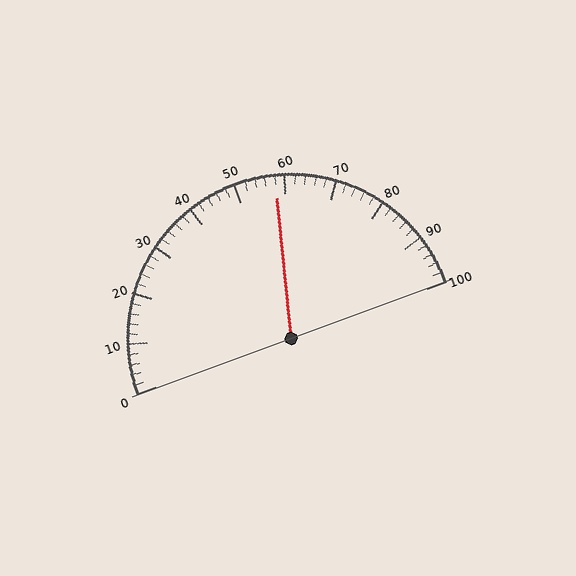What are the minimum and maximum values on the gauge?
The gauge ranges from 0 to 100.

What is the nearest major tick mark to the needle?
The nearest major tick mark is 60.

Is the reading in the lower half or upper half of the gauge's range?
The reading is in the upper half of the range (0 to 100).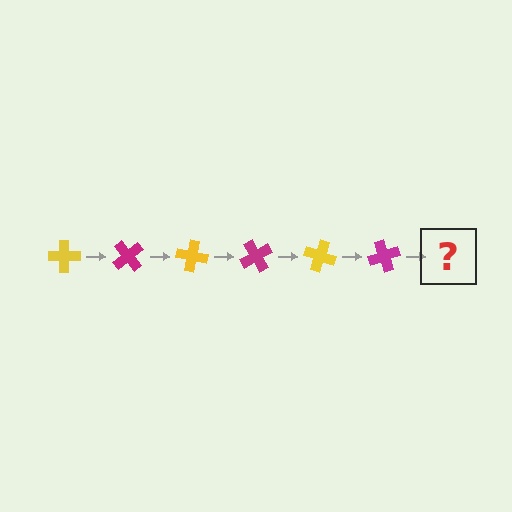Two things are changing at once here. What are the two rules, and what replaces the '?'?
The two rules are that it rotates 50 degrees each step and the color cycles through yellow and magenta. The '?' should be a yellow cross, rotated 300 degrees from the start.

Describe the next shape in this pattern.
It should be a yellow cross, rotated 300 degrees from the start.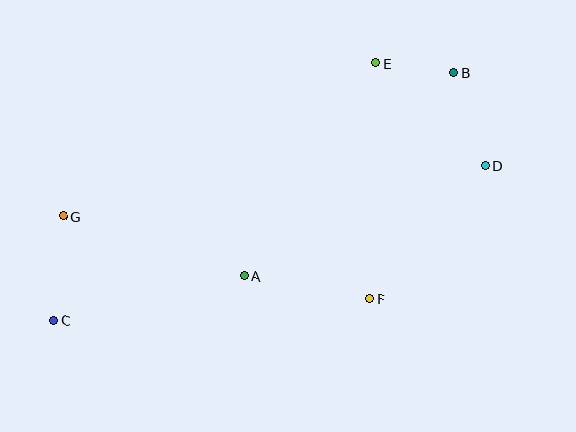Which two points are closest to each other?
Points B and E are closest to each other.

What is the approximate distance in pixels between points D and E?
The distance between D and E is approximately 149 pixels.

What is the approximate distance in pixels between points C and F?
The distance between C and F is approximately 316 pixels.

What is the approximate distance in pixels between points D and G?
The distance between D and G is approximately 424 pixels.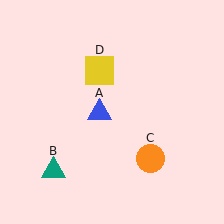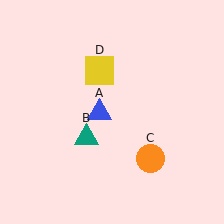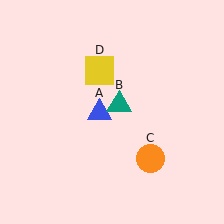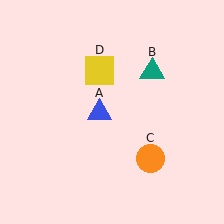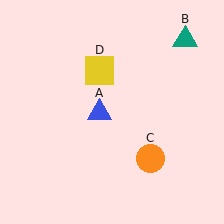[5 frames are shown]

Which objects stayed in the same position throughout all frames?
Blue triangle (object A) and orange circle (object C) and yellow square (object D) remained stationary.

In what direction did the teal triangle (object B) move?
The teal triangle (object B) moved up and to the right.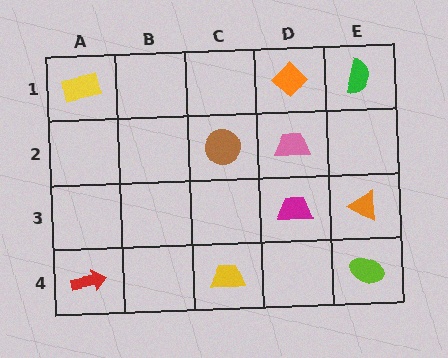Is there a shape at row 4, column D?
No, that cell is empty.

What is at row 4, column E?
A lime ellipse.